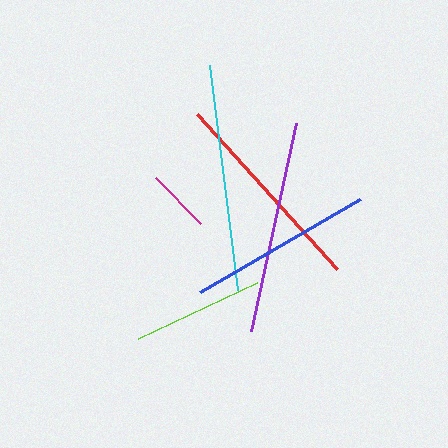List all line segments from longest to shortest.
From longest to shortest: cyan, purple, red, blue, lime, magenta.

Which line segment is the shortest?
The magenta line is the shortest at approximately 64 pixels.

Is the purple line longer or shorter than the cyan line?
The cyan line is longer than the purple line.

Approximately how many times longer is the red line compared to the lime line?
The red line is approximately 1.6 times the length of the lime line.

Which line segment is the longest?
The cyan line is the longest at approximately 227 pixels.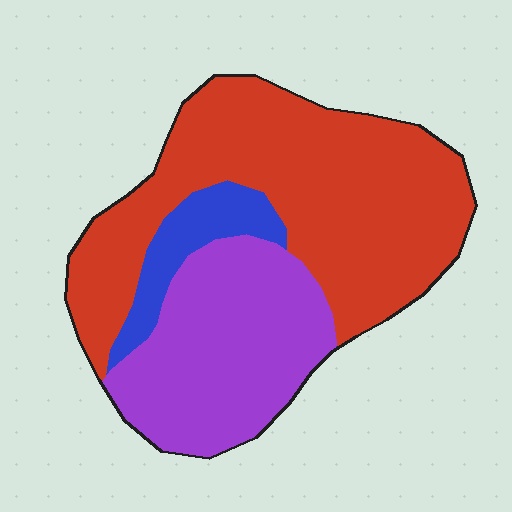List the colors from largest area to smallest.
From largest to smallest: red, purple, blue.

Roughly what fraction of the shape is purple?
Purple covers about 35% of the shape.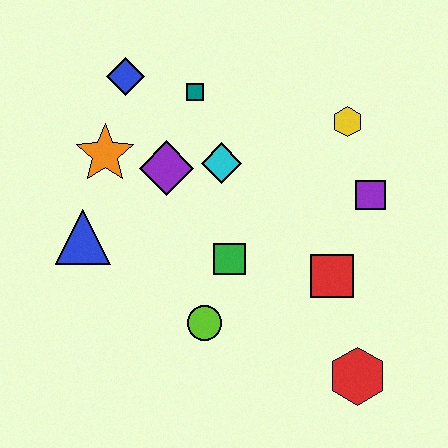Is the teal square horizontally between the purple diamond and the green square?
Yes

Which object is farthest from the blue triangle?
The red hexagon is farthest from the blue triangle.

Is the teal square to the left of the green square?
Yes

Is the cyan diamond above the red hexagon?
Yes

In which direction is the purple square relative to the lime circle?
The purple square is to the right of the lime circle.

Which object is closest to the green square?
The lime circle is closest to the green square.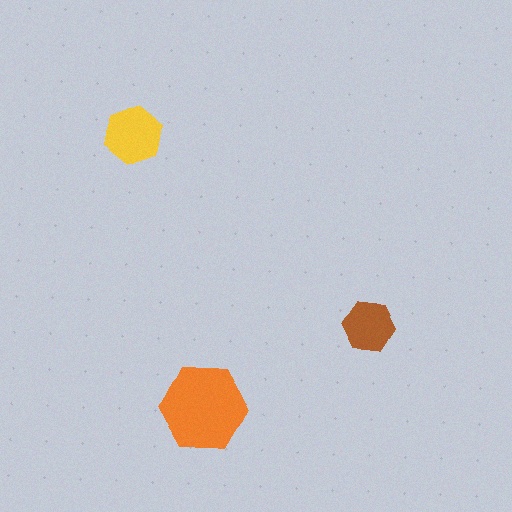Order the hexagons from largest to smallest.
the orange one, the yellow one, the brown one.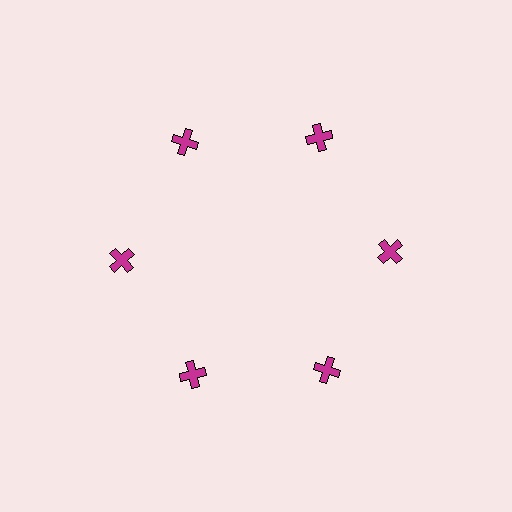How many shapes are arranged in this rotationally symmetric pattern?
There are 6 shapes, arranged in 6 groups of 1.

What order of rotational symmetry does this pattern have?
This pattern has 6-fold rotational symmetry.